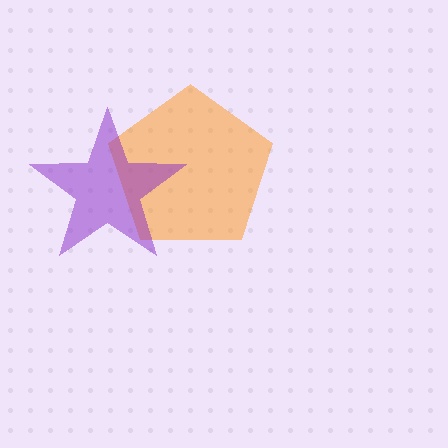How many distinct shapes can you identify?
There are 2 distinct shapes: an orange pentagon, a purple star.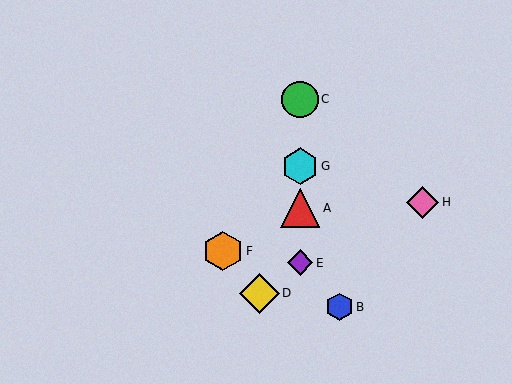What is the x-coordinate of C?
Object C is at x≈300.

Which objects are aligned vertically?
Objects A, C, E, G are aligned vertically.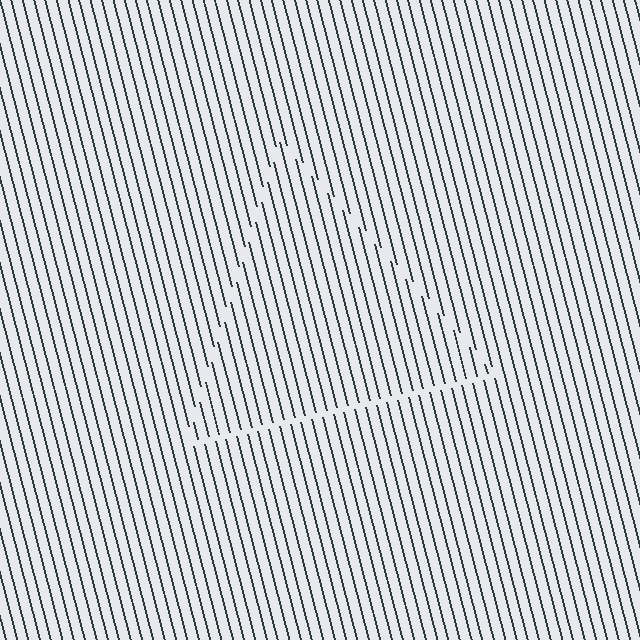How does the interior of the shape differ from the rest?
The interior of the shape contains the same grating, shifted by half a period — the contour is defined by the phase discontinuity where line-ends from the inner and outer gratings abut.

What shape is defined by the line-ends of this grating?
An illusory triangle. The interior of the shape contains the same grating, shifted by half a period — the contour is defined by the phase discontinuity where line-ends from the inner and outer gratings abut.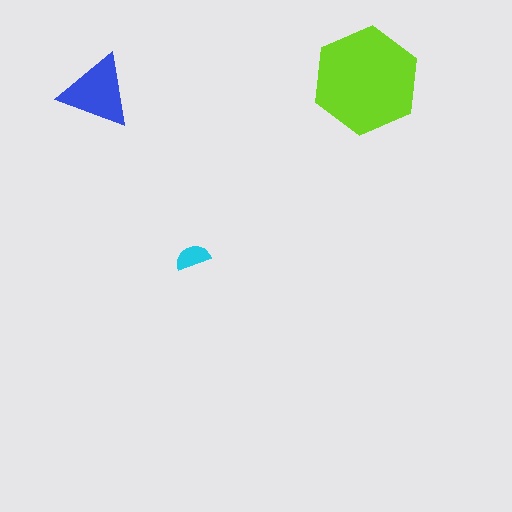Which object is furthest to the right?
The lime hexagon is rightmost.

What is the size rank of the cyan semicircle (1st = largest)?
3rd.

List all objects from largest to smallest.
The lime hexagon, the blue triangle, the cyan semicircle.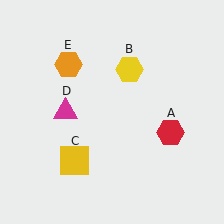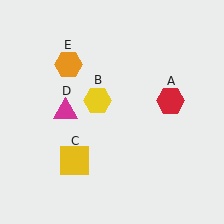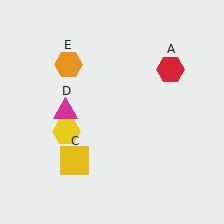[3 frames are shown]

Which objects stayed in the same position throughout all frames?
Yellow square (object C) and magenta triangle (object D) and orange hexagon (object E) remained stationary.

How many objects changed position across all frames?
2 objects changed position: red hexagon (object A), yellow hexagon (object B).